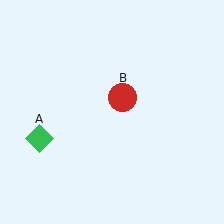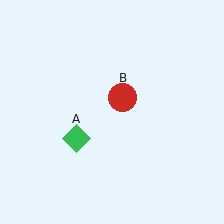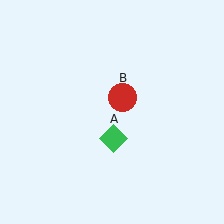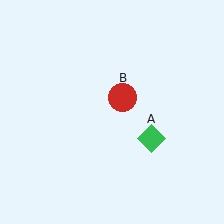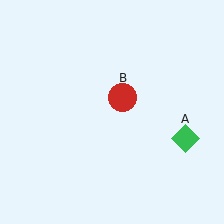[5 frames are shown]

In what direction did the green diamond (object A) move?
The green diamond (object A) moved right.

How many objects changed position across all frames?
1 object changed position: green diamond (object A).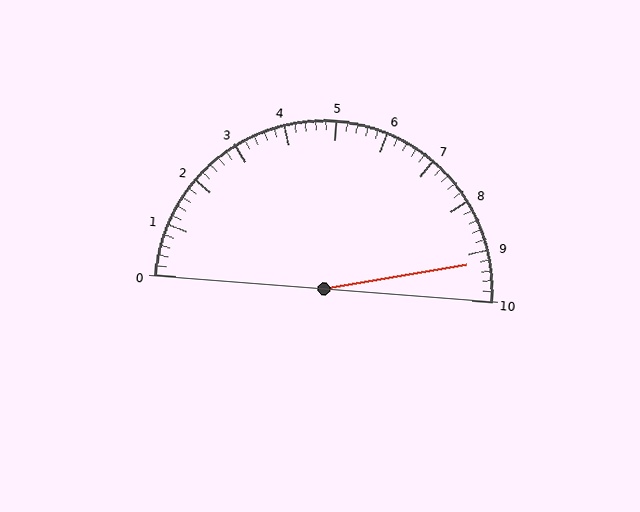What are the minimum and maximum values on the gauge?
The gauge ranges from 0 to 10.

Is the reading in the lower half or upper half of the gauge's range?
The reading is in the upper half of the range (0 to 10).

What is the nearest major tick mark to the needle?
The nearest major tick mark is 9.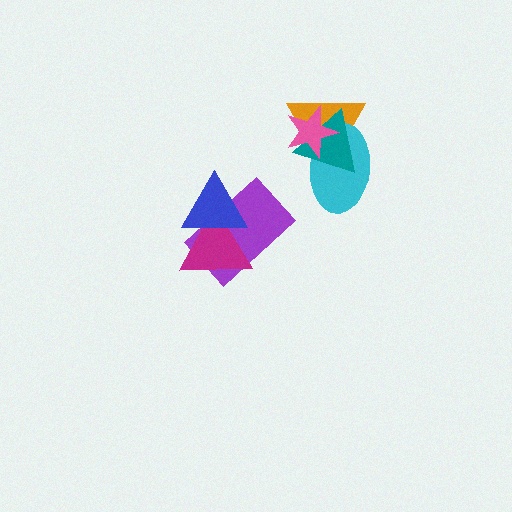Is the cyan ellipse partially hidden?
Yes, it is partially covered by another shape.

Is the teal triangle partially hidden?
Yes, it is partially covered by another shape.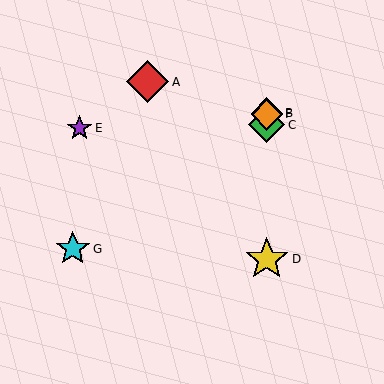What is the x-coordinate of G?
Object G is at x≈73.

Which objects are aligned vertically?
Objects B, C, D, F are aligned vertically.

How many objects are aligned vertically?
4 objects (B, C, D, F) are aligned vertically.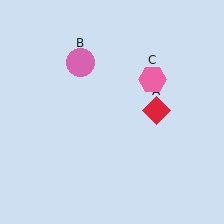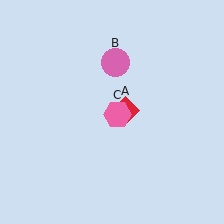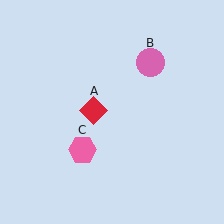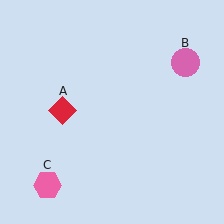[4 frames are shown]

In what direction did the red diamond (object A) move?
The red diamond (object A) moved left.